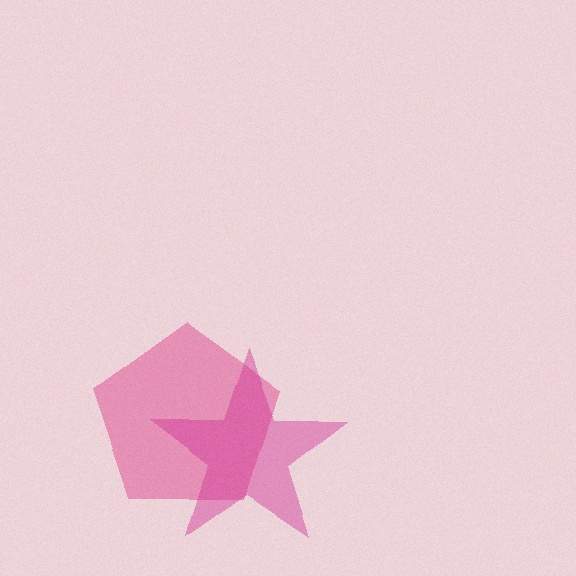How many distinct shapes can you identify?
There are 2 distinct shapes: a pink pentagon, a magenta star.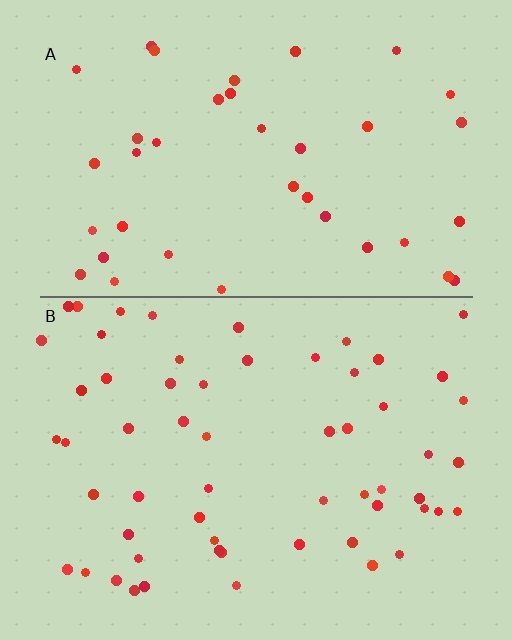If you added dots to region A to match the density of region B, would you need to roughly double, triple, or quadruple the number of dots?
Approximately double.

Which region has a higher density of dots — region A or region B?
B (the bottom).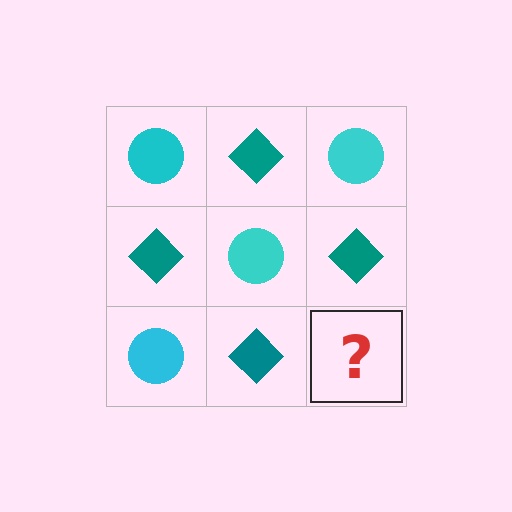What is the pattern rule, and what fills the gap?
The rule is that it alternates cyan circle and teal diamond in a checkerboard pattern. The gap should be filled with a cyan circle.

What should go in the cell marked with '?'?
The missing cell should contain a cyan circle.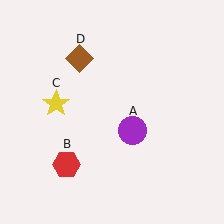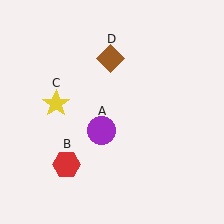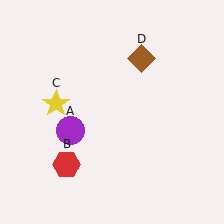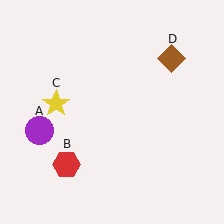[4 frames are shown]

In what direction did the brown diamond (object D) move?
The brown diamond (object D) moved right.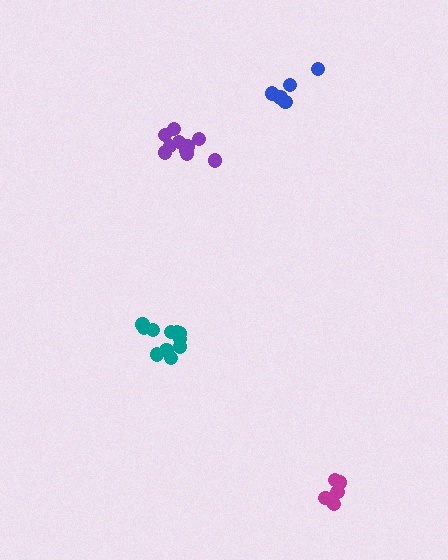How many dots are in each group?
Group 1: 11 dots, Group 2: 10 dots, Group 3: 5 dots, Group 4: 6 dots (32 total).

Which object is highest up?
The blue cluster is topmost.